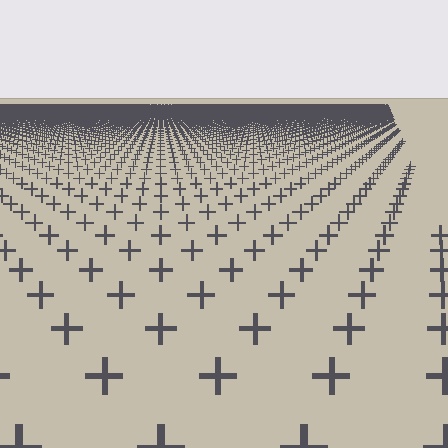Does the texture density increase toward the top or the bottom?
Density increases toward the top.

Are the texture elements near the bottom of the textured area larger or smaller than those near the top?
Larger. Near the bottom, elements are closer to the viewer and appear at a bigger on-screen size.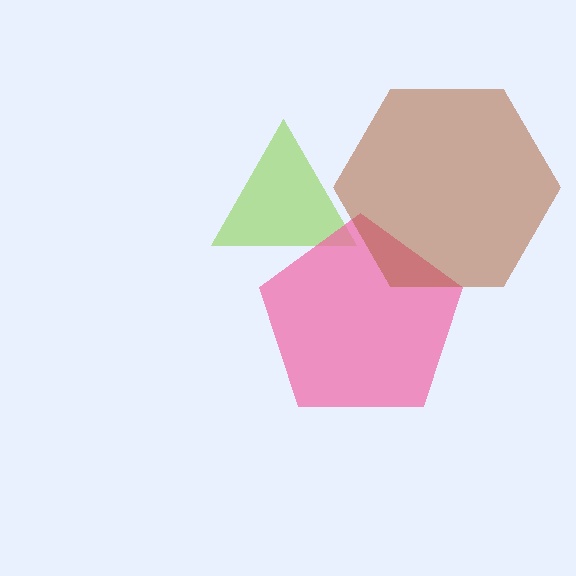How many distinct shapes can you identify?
There are 3 distinct shapes: a lime triangle, a pink pentagon, a brown hexagon.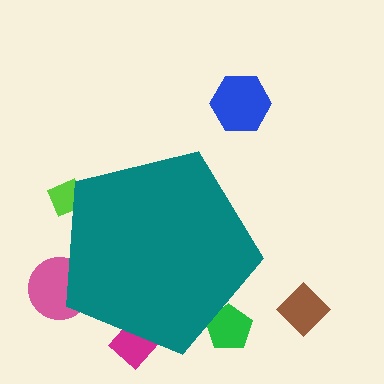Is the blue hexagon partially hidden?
No, the blue hexagon is fully visible.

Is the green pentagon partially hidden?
Yes, the green pentagon is partially hidden behind the teal pentagon.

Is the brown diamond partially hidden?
No, the brown diamond is fully visible.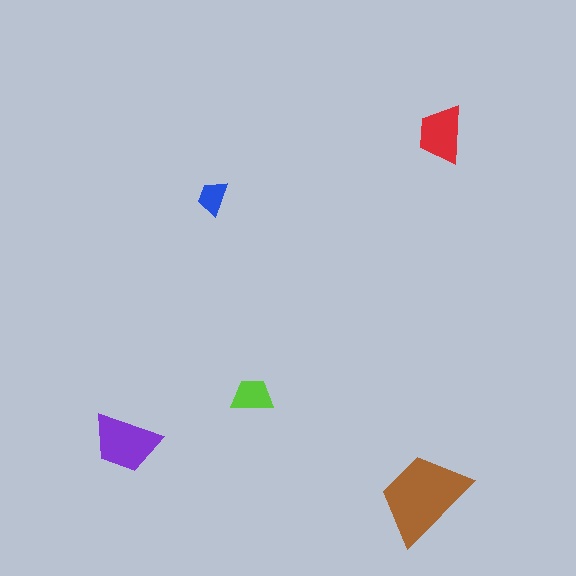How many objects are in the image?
There are 5 objects in the image.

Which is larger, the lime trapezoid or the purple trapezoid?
The purple one.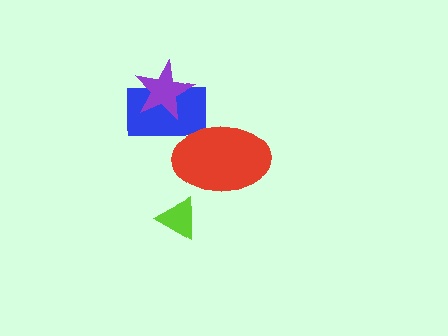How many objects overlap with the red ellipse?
1 object overlaps with the red ellipse.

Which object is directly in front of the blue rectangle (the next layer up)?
The red ellipse is directly in front of the blue rectangle.